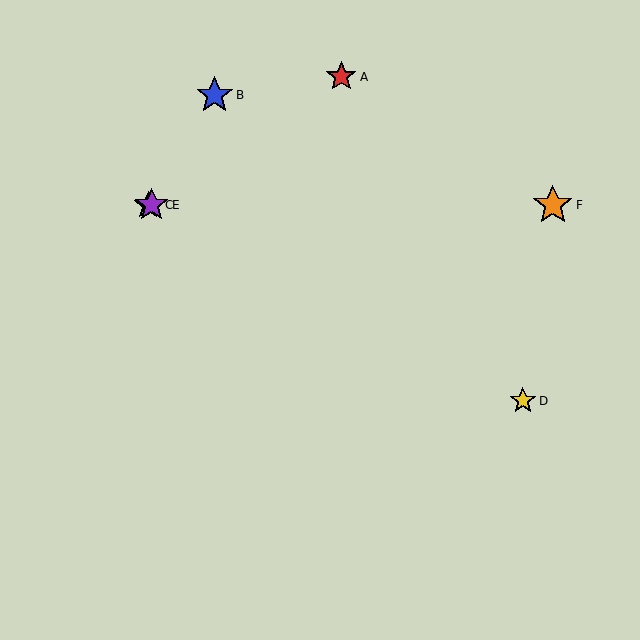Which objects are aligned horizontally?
Objects C, E, F are aligned horizontally.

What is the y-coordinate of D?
Object D is at y≈401.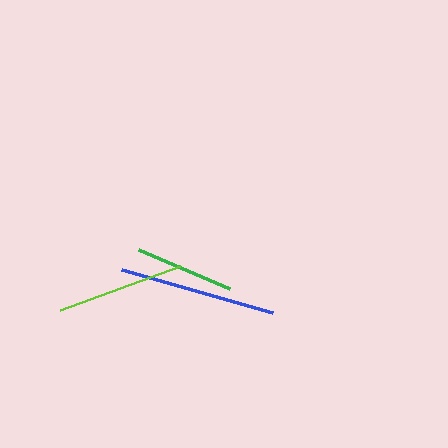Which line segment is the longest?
The blue line is the longest at approximately 157 pixels.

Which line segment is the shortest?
The green line is the shortest at approximately 99 pixels.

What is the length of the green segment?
The green segment is approximately 99 pixels long.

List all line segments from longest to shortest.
From longest to shortest: blue, lime, green.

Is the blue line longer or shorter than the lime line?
The blue line is longer than the lime line.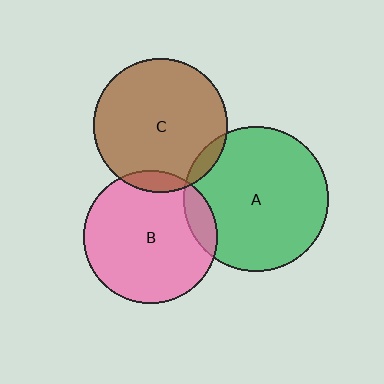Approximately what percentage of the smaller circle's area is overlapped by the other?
Approximately 10%.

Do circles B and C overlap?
Yes.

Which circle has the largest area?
Circle A (green).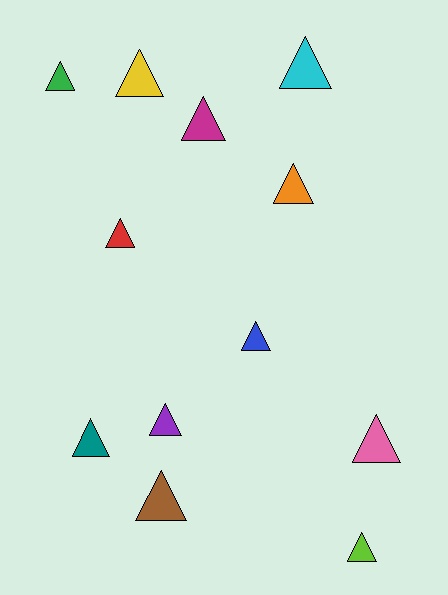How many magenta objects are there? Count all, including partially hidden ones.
There is 1 magenta object.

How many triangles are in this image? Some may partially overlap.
There are 12 triangles.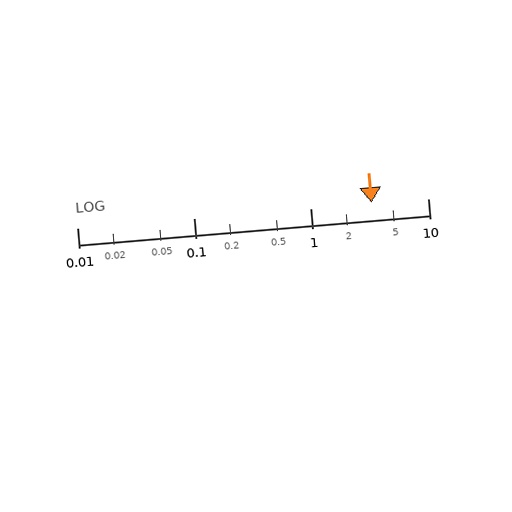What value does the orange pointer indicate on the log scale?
The pointer indicates approximately 3.3.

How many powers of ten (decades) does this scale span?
The scale spans 3 decades, from 0.01 to 10.